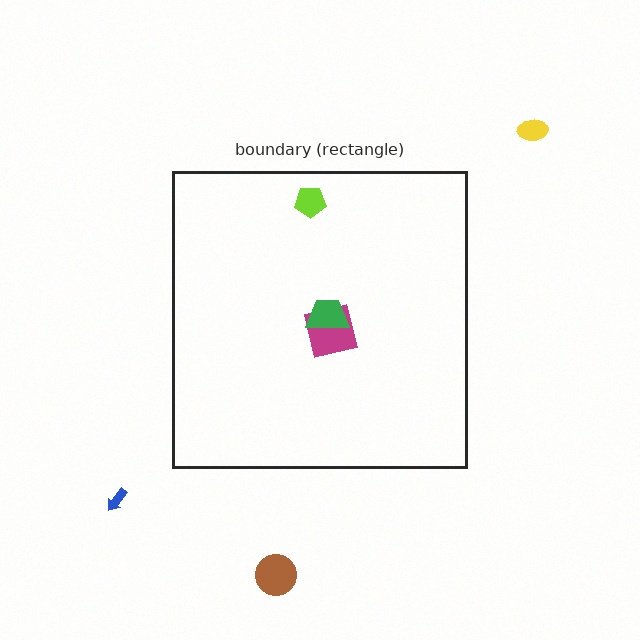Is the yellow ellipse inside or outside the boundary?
Outside.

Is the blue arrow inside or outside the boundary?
Outside.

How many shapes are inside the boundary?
3 inside, 3 outside.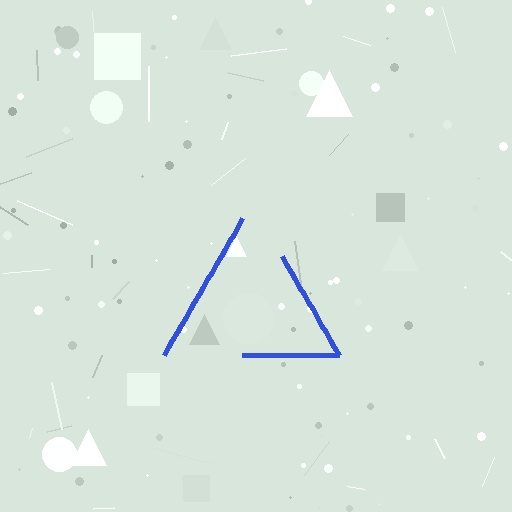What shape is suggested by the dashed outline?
The dashed outline suggests a triangle.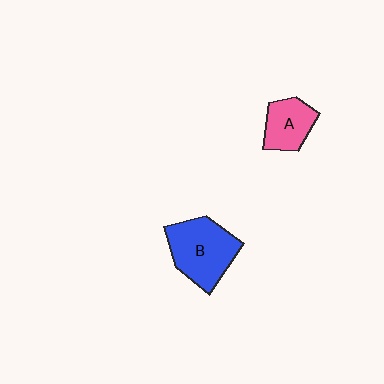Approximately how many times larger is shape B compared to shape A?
Approximately 1.6 times.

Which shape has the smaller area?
Shape A (pink).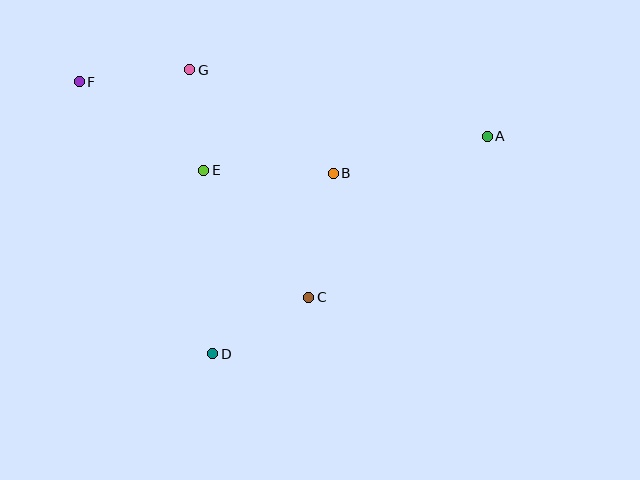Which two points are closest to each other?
Points E and G are closest to each other.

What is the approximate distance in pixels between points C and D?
The distance between C and D is approximately 112 pixels.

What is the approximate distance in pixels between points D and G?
The distance between D and G is approximately 285 pixels.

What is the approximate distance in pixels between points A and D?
The distance between A and D is approximately 350 pixels.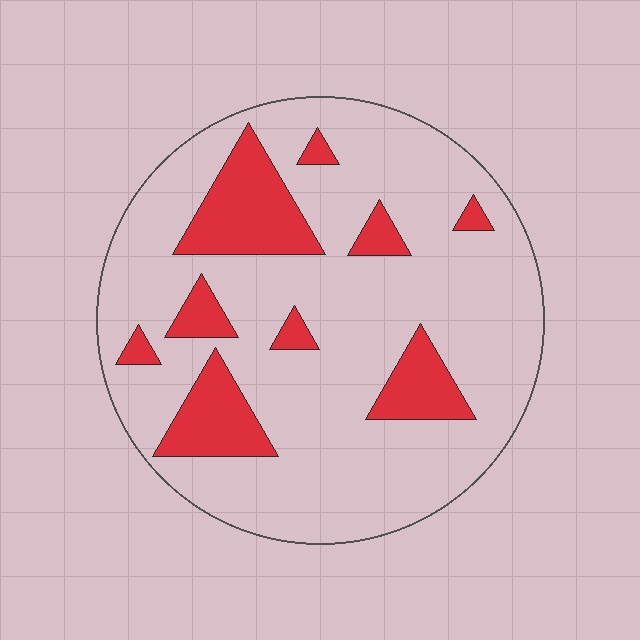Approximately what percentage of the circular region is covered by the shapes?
Approximately 20%.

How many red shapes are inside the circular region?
9.